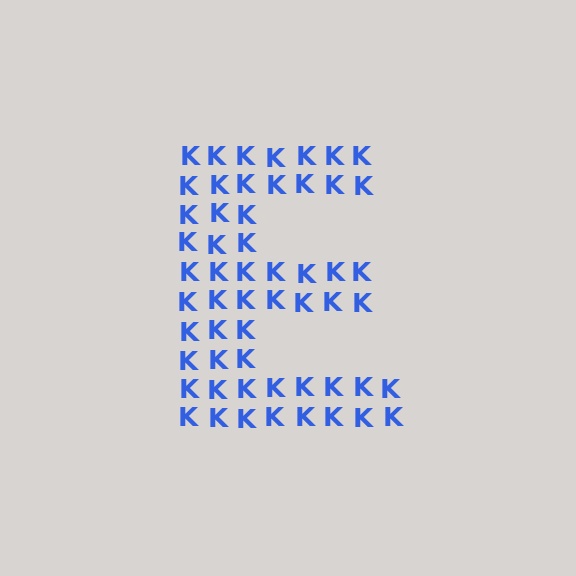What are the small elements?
The small elements are letter K's.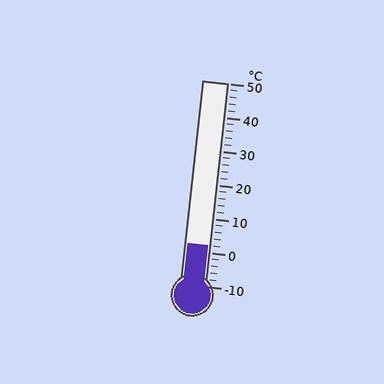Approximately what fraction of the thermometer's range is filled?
The thermometer is filled to approximately 20% of its range.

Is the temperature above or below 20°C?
The temperature is below 20°C.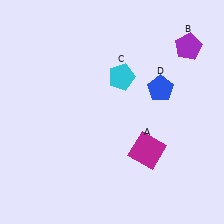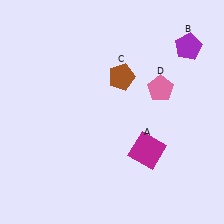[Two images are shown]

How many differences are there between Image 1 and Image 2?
There are 2 differences between the two images.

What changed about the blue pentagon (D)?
In Image 1, D is blue. In Image 2, it changed to pink.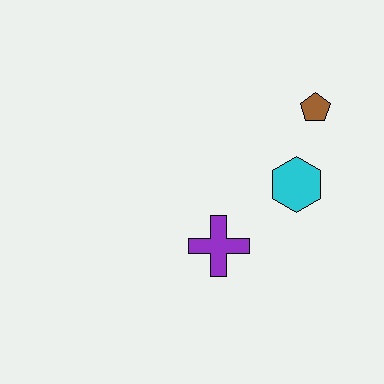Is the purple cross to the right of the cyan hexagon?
No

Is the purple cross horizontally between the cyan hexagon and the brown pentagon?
No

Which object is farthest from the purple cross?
The brown pentagon is farthest from the purple cross.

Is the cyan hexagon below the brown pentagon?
Yes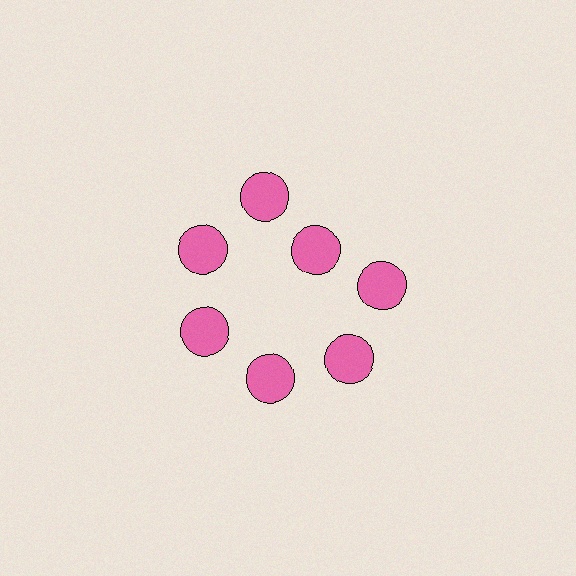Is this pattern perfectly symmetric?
No. The 7 pink circles are arranged in a ring, but one element near the 1 o'clock position is pulled inward toward the center, breaking the 7-fold rotational symmetry.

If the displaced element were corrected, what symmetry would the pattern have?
It would have 7-fold rotational symmetry — the pattern would map onto itself every 51 degrees.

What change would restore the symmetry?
The symmetry would be restored by moving it outward, back onto the ring so that all 7 circles sit at equal angles and equal distance from the center.